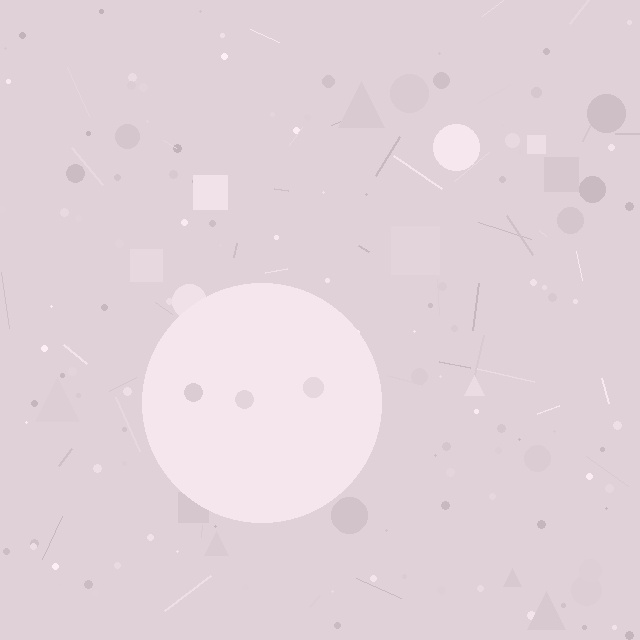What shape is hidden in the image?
A circle is hidden in the image.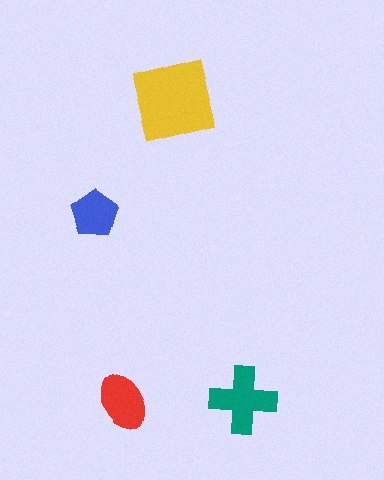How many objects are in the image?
There are 4 objects in the image.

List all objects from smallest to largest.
The blue pentagon, the red ellipse, the teal cross, the yellow square.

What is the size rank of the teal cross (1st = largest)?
2nd.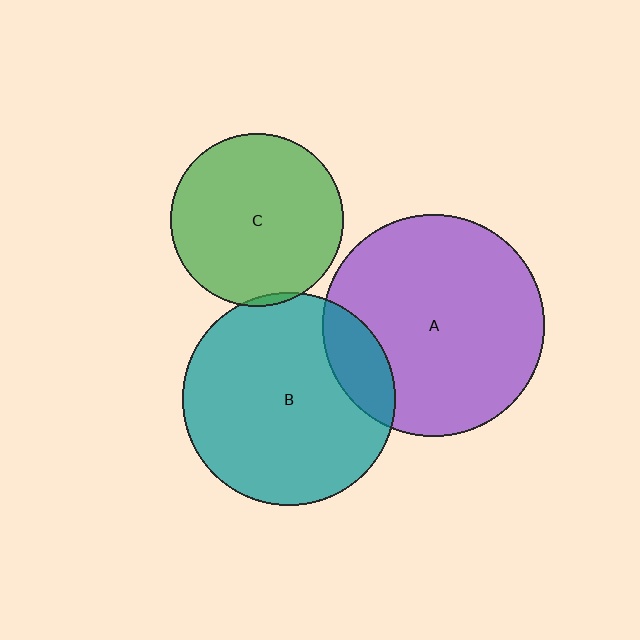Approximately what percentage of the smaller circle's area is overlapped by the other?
Approximately 15%.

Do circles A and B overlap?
Yes.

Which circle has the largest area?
Circle A (purple).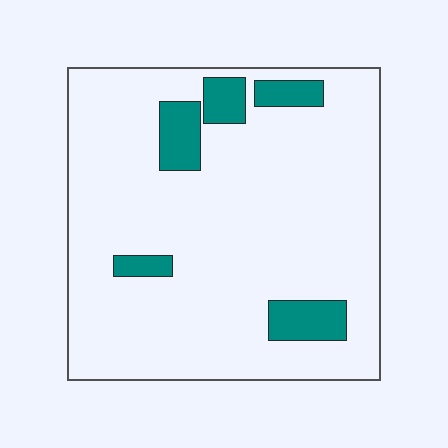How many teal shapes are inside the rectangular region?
5.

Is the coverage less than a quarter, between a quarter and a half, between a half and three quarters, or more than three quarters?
Less than a quarter.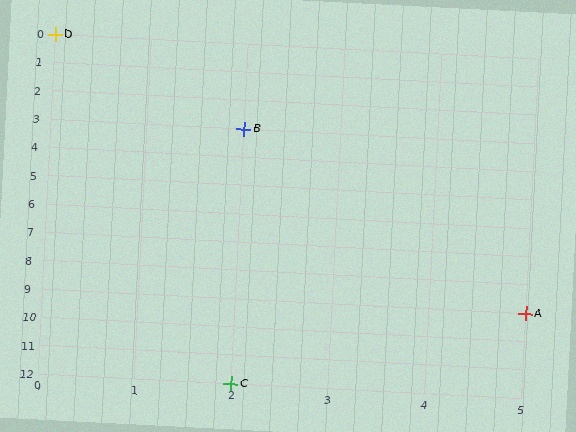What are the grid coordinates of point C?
Point C is at grid coordinates (2, 12).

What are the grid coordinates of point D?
Point D is at grid coordinates (0, 0).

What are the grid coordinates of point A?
Point A is at grid coordinates (5, 9).